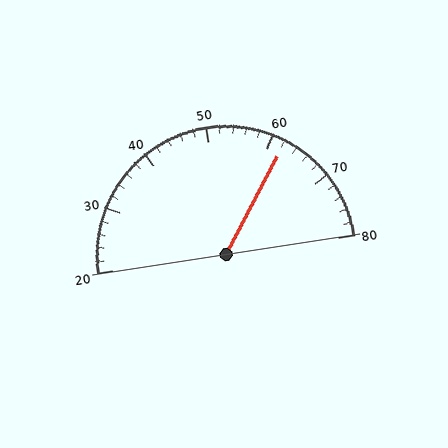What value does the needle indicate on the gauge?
The needle indicates approximately 62.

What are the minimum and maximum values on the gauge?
The gauge ranges from 20 to 80.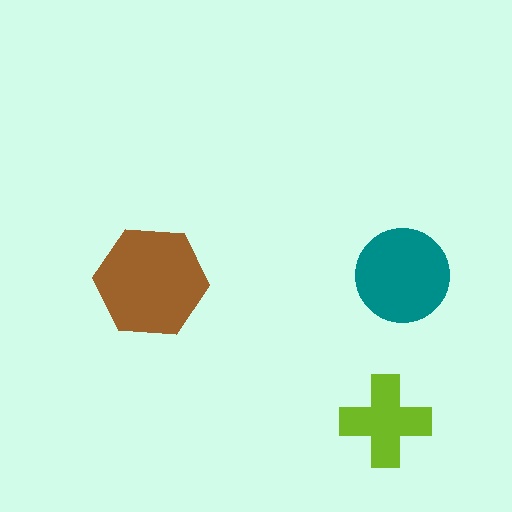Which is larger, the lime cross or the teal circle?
The teal circle.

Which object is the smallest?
The lime cross.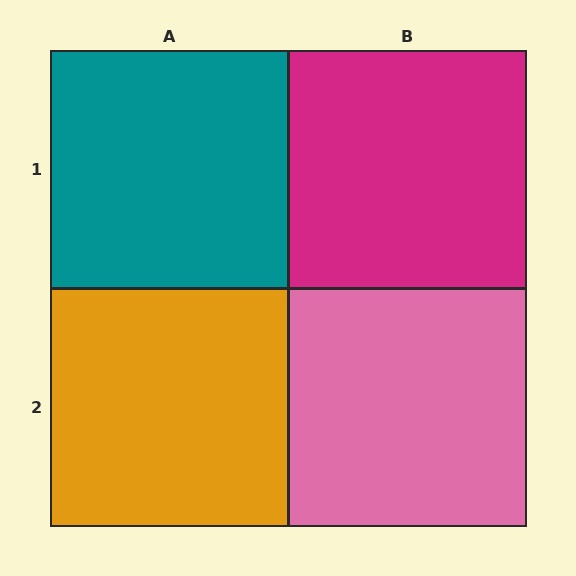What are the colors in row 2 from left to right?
Orange, pink.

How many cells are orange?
1 cell is orange.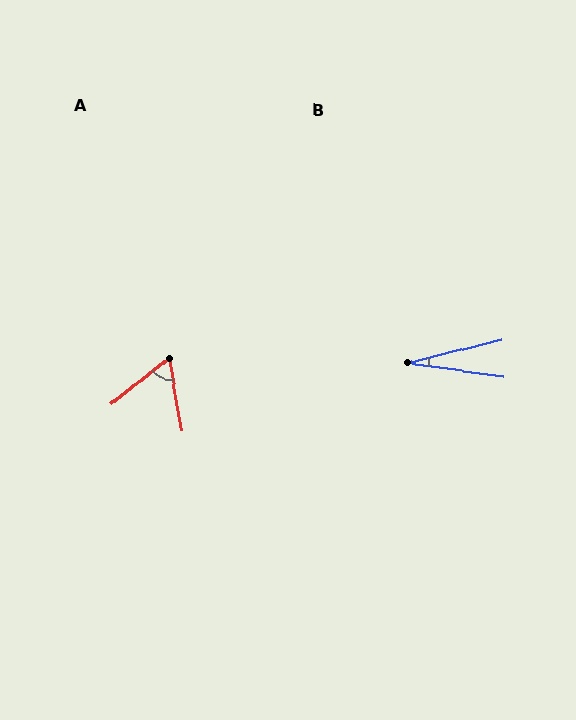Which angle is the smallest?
B, at approximately 22 degrees.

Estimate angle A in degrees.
Approximately 61 degrees.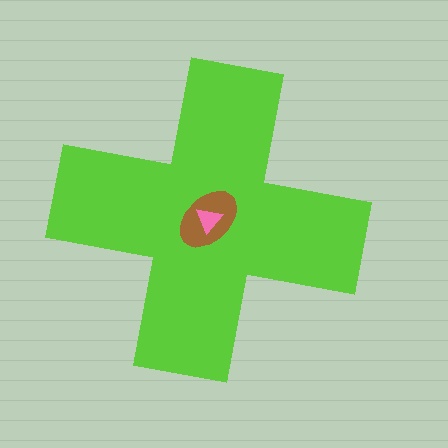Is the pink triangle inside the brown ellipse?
Yes.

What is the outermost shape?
The lime cross.